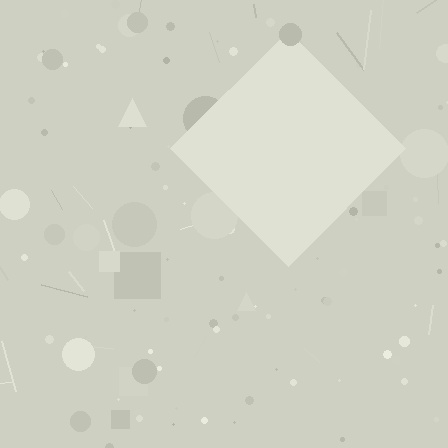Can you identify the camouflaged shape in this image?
The camouflaged shape is a diamond.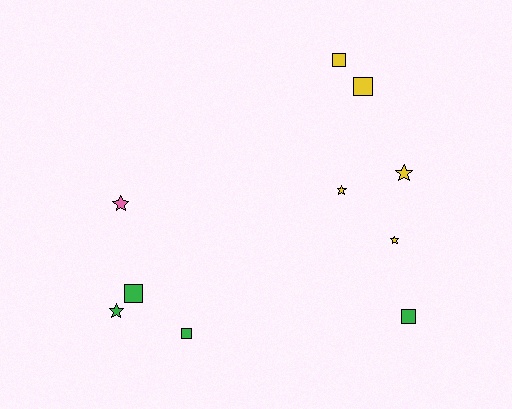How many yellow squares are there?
There are 2 yellow squares.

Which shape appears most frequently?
Star, with 5 objects.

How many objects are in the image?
There are 10 objects.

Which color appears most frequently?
Yellow, with 5 objects.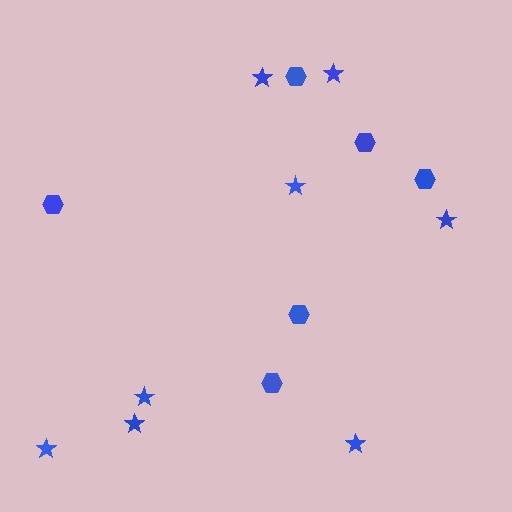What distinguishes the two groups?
There are 2 groups: one group of hexagons (6) and one group of stars (8).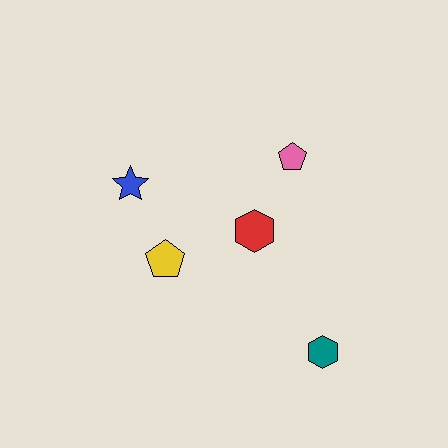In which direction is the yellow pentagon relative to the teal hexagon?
The yellow pentagon is to the left of the teal hexagon.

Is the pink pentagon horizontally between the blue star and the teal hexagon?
Yes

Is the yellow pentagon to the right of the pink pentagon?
No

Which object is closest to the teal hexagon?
The red hexagon is closest to the teal hexagon.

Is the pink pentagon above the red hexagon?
Yes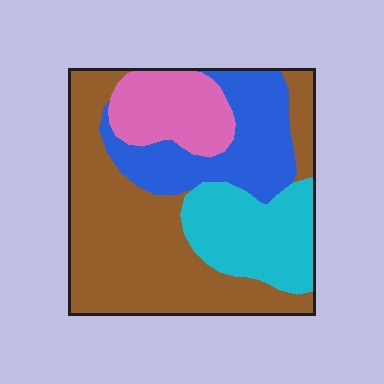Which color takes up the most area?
Brown, at roughly 45%.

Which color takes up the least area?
Pink, at roughly 15%.